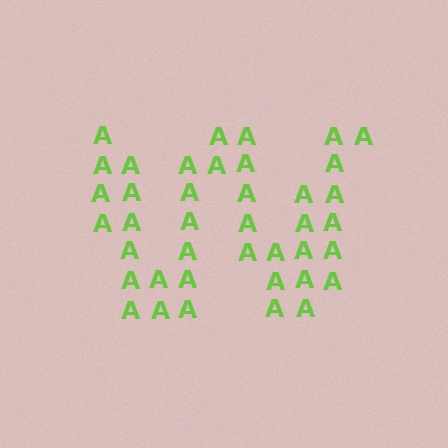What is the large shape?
The large shape is the letter W.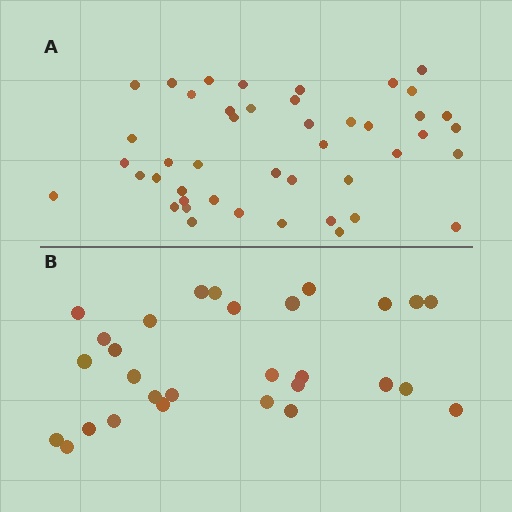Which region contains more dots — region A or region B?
Region A (the top region) has more dots.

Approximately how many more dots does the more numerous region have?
Region A has approximately 15 more dots than region B.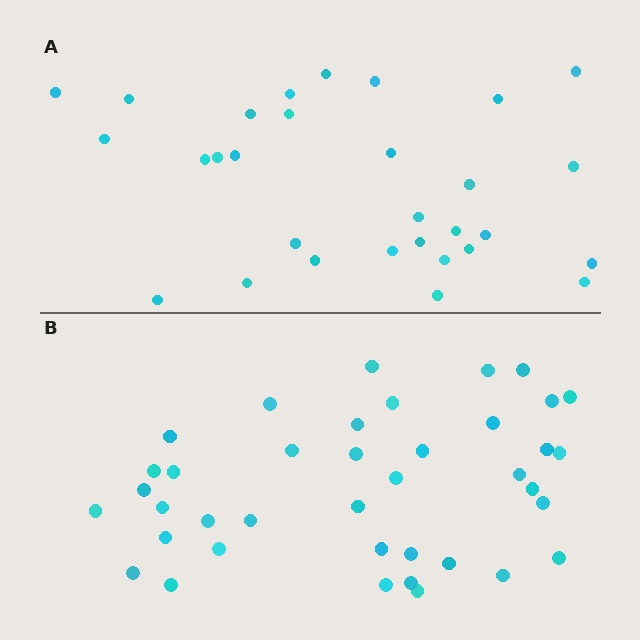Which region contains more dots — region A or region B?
Region B (the bottom region) has more dots.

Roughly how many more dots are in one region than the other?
Region B has roughly 8 or so more dots than region A.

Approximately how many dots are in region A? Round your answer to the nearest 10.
About 30 dots.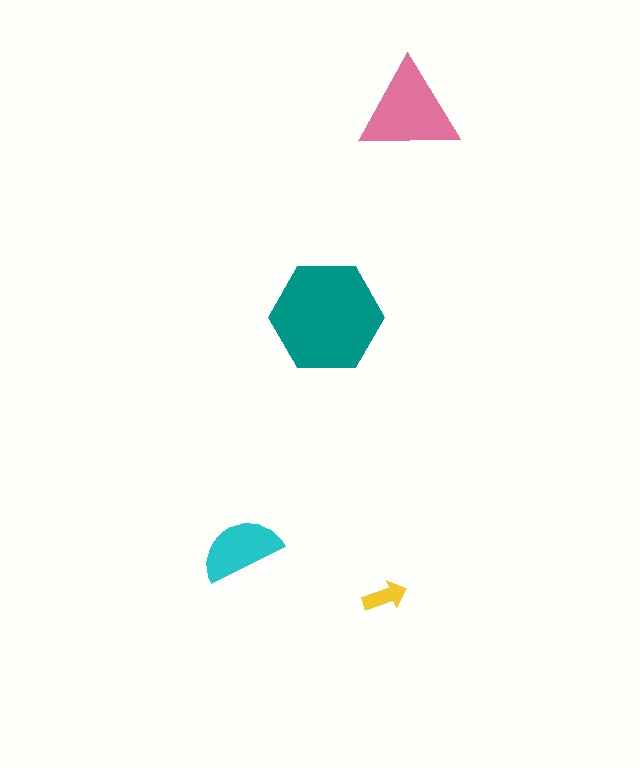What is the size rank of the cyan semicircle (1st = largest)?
3rd.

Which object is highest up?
The pink triangle is topmost.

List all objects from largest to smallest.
The teal hexagon, the pink triangle, the cyan semicircle, the yellow arrow.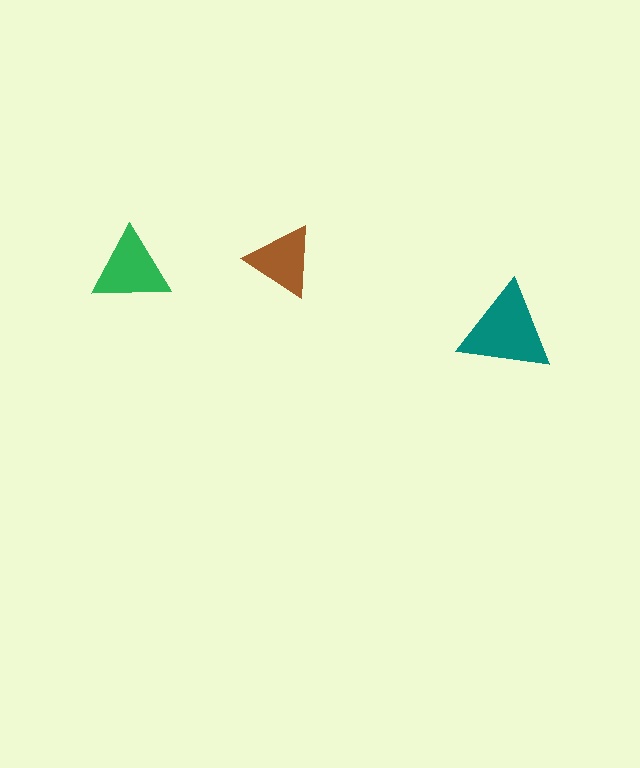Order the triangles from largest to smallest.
the teal one, the green one, the brown one.